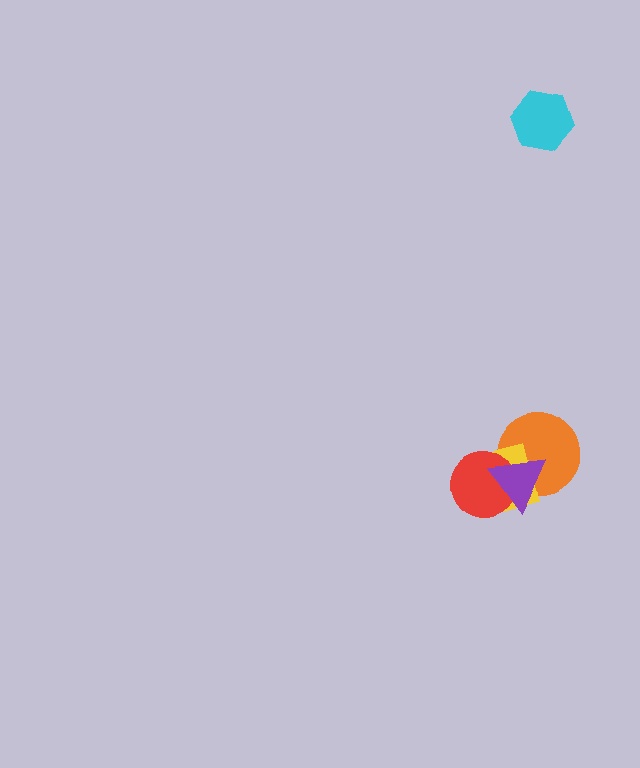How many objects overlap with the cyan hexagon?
0 objects overlap with the cyan hexagon.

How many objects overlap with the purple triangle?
3 objects overlap with the purple triangle.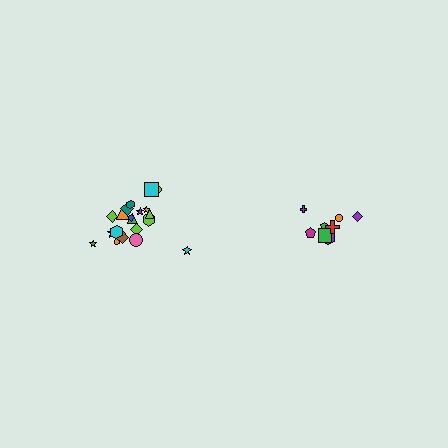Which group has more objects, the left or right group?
The left group.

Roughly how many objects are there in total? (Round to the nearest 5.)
Roughly 30 objects in total.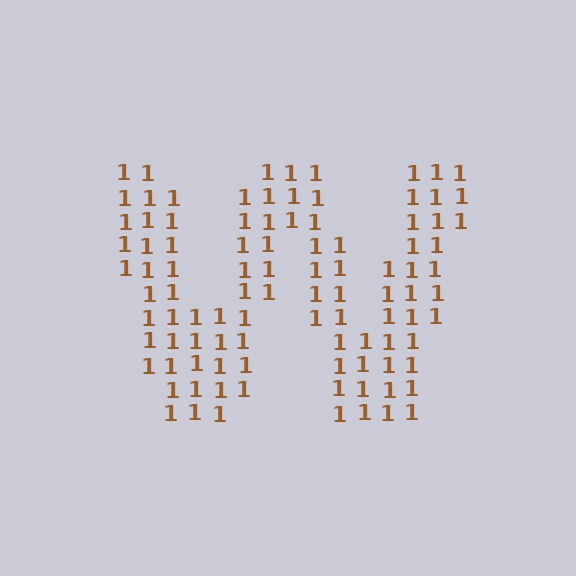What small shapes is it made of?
It is made of small digit 1's.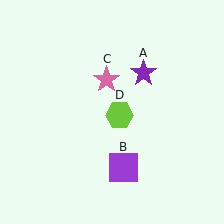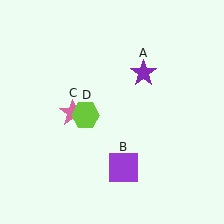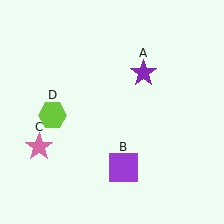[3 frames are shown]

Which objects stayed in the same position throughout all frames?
Purple star (object A) and purple square (object B) remained stationary.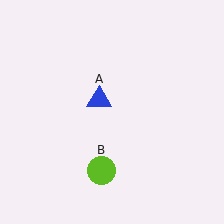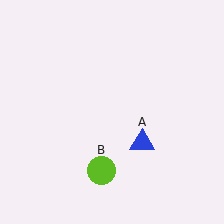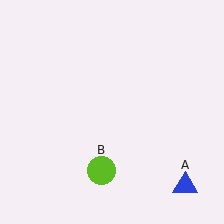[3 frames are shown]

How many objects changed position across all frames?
1 object changed position: blue triangle (object A).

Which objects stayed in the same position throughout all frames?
Lime circle (object B) remained stationary.